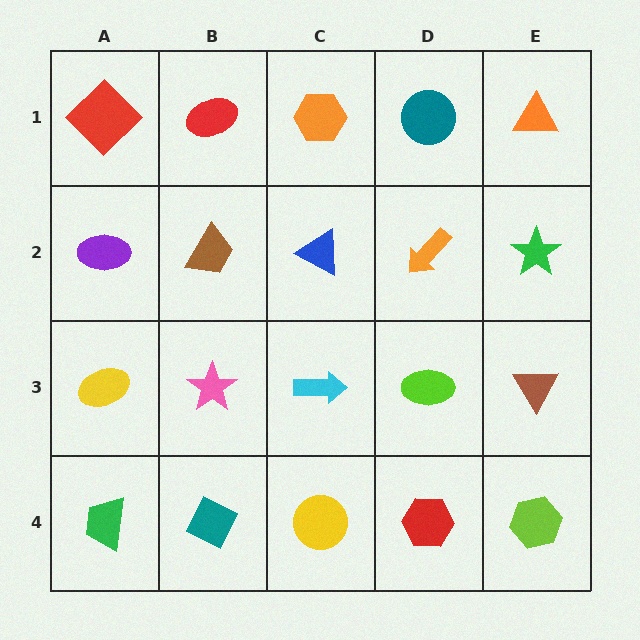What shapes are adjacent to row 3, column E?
A green star (row 2, column E), a lime hexagon (row 4, column E), a lime ellipse (row 3, column D).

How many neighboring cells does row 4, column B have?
3.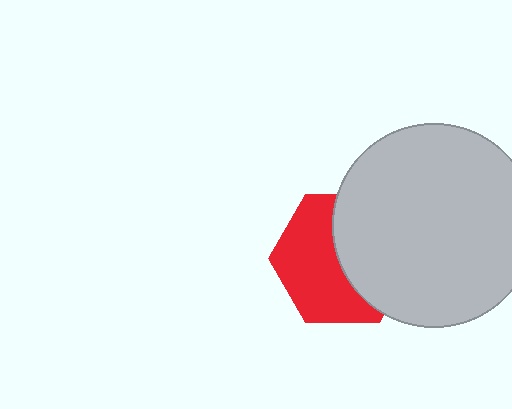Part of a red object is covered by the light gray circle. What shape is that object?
It is a hexagon.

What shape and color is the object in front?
The object in front is a light gray circle.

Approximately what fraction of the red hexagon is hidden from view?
Roughly 47% of the red hexagon is hidden behind the light gray circle.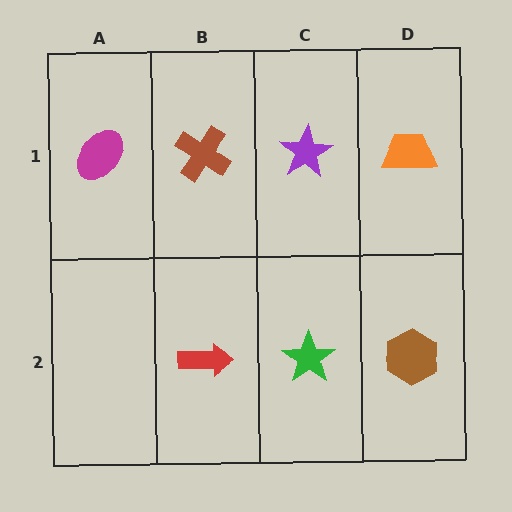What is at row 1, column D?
An orange trapezoid.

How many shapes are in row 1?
4 shapes.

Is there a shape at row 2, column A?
No, that cell is empty.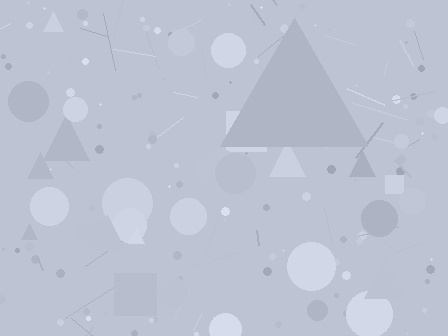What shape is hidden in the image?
A triangle is hidden in the image.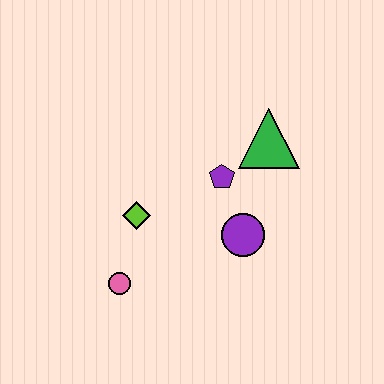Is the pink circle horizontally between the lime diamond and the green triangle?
No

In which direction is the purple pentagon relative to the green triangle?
The purple pentagon is to the left of the green triangle.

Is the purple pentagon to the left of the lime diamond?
No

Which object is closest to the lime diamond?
The pink circle is closest to the lime diamond.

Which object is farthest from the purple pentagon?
The pink circle is farthest from the purple pentagon.